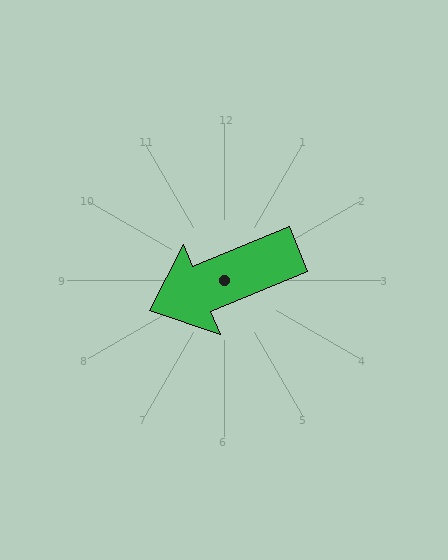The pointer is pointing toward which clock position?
Roughly 8 o'clock.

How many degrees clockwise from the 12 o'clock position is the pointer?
Approximately 248 degrees.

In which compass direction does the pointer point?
West.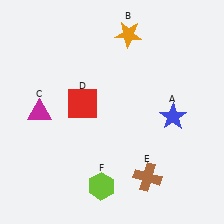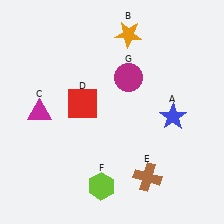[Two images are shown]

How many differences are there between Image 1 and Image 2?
There is 1 difference between the two images.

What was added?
A magenta circle (G) was added in Image 2.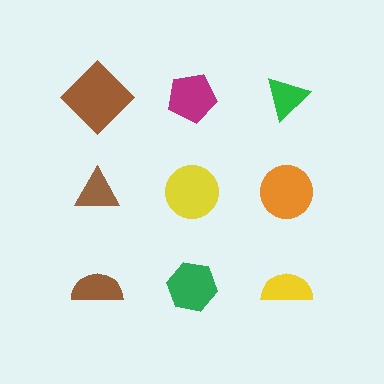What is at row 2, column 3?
An orange circle.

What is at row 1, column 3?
A green triangle.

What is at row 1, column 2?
A magenta pentagon.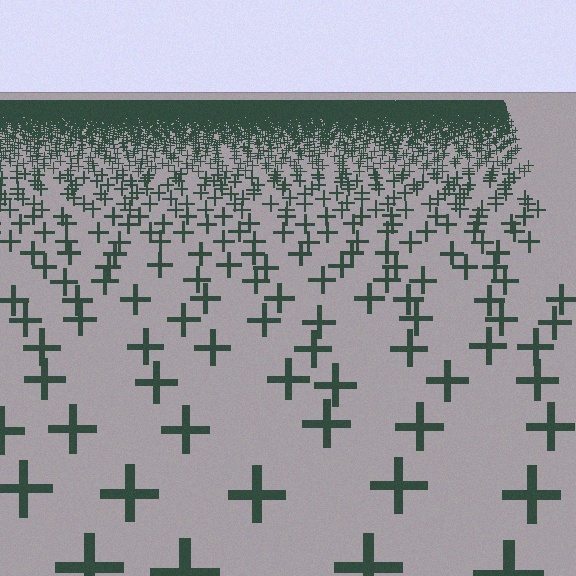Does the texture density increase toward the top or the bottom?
Density increases toward the top.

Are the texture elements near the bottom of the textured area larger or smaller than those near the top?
Larger. Near the bottom, elements are closer to the viewer and appear at a bigger on-screen size.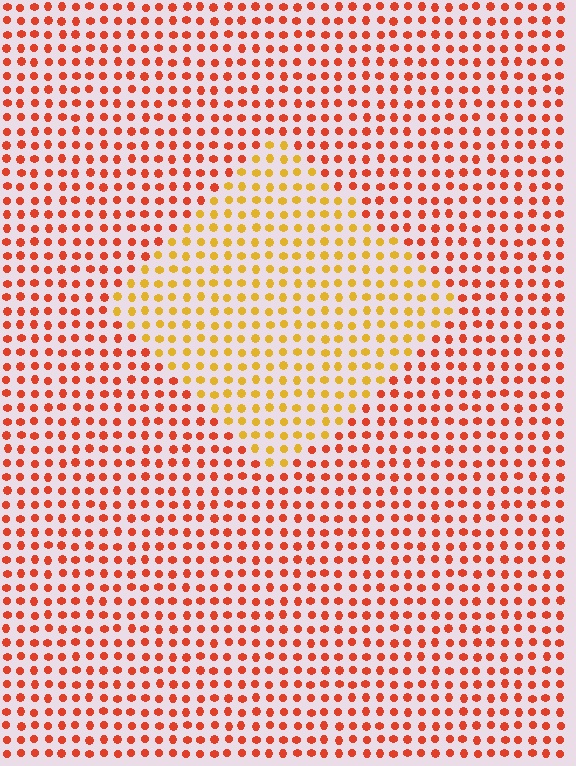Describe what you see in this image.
The image is filled with small red elements in a uniform arrangement. A diamond-shaped region is visible where the elements are tinted to a slightly different hue, forming a subtle color boundary.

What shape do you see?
I see a diamond.